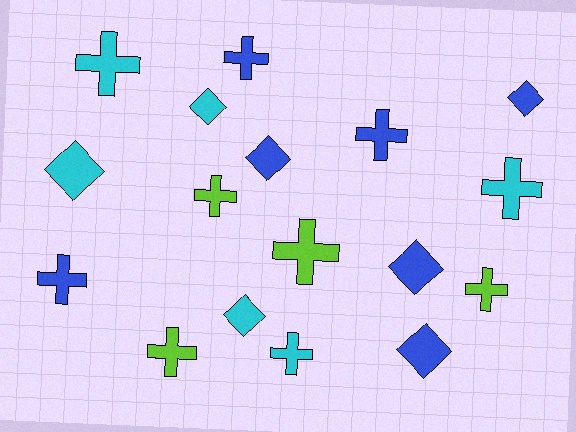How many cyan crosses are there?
There are 3 cyan crosses.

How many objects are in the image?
There are 17 objects.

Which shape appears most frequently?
Cross, with 10 objects.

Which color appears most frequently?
Blue, with 7 objects.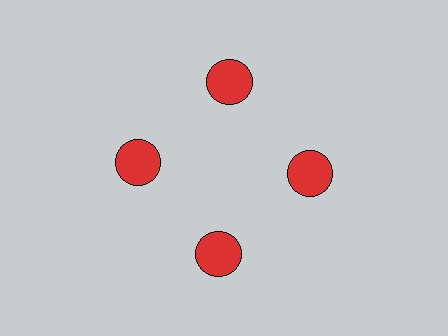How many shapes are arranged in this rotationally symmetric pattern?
There are 4 shapes, arranged in 4 groups of 1.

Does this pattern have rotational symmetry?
Yes, this pattern has 4-fold rotational symmetry. It looks the same after rotating 90 degrees around the center.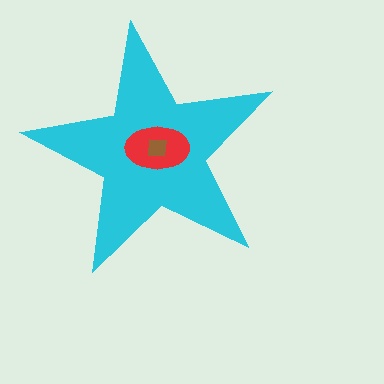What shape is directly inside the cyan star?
The red ellipse.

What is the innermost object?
The brown square.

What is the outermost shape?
The cyan star.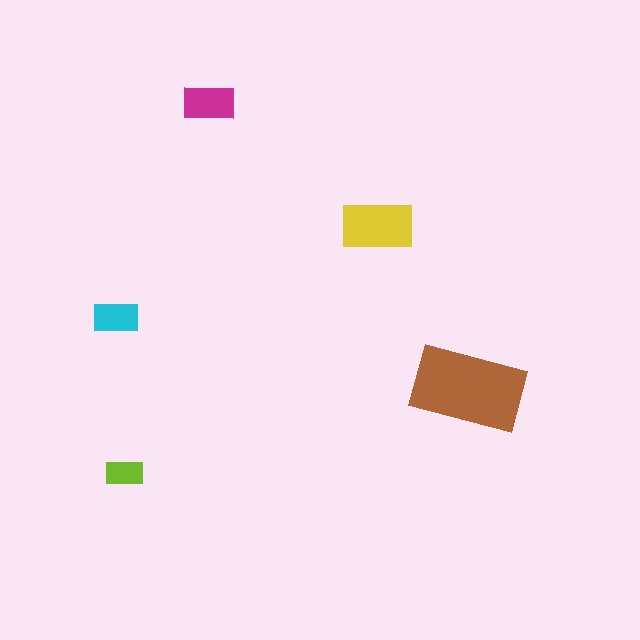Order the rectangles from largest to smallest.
the brown one, the yellow one, the magenta one, the cyan one, the lime one.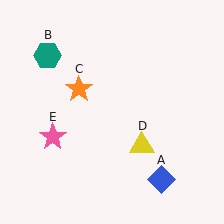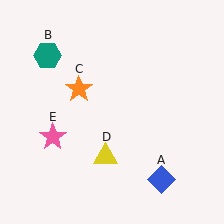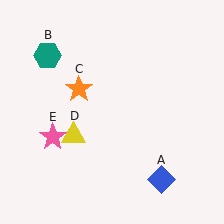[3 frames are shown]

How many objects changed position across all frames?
1 object changed position: yellow triangle (object D).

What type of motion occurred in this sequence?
The yellow triangle (object D) rotated clockwise around the center of the scene.